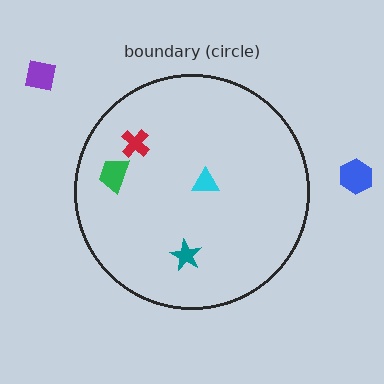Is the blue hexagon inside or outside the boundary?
Outside.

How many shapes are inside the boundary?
4 inside, 2 outside.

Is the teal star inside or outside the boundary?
Inside.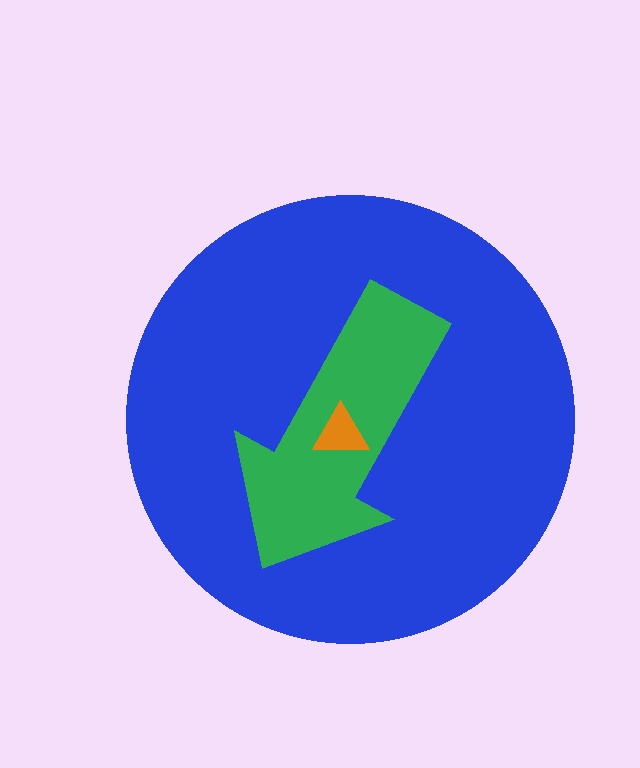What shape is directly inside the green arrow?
The orange triangle.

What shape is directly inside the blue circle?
The green arrow.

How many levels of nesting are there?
3.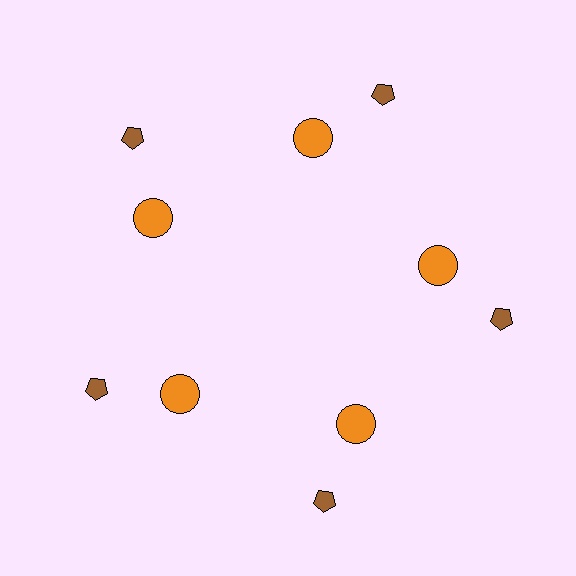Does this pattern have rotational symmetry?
Yes, this pattern has 5-fold rotational symmetry. It looks the same after rotating 72 degrees around the center.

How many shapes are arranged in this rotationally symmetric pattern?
There are 10 shapes, arranged in 5 groups of 2.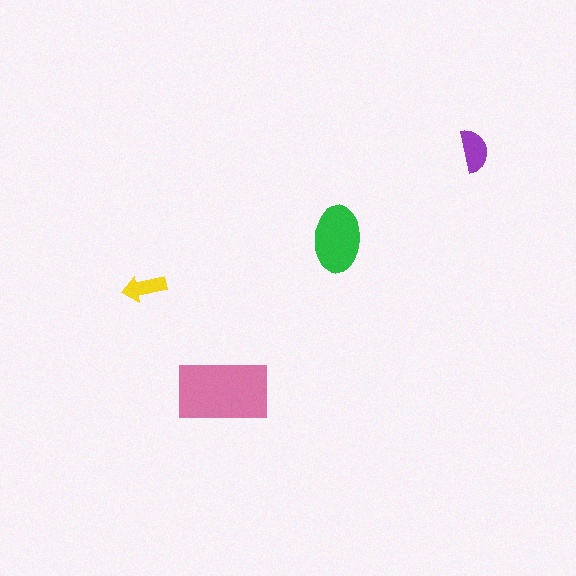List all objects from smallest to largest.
The yellow arrow, the purple semicircle, the green ellipse, the pink rectangle.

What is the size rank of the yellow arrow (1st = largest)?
4th.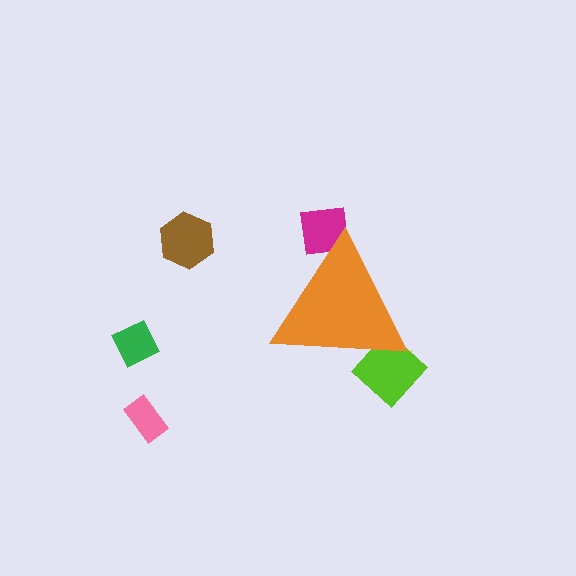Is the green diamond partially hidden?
No, the green diamond is fully visible.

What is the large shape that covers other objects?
An orange triangle.